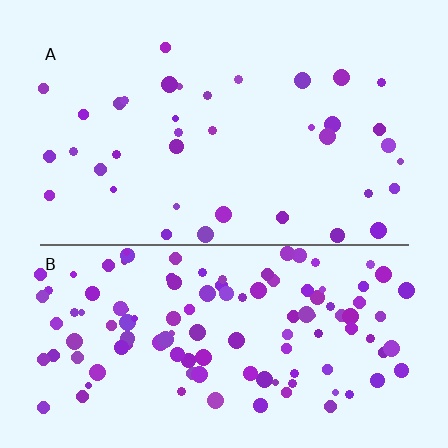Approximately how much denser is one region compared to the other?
Approximately 3.2× — region B over region A.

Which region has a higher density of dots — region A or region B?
B (the bottom).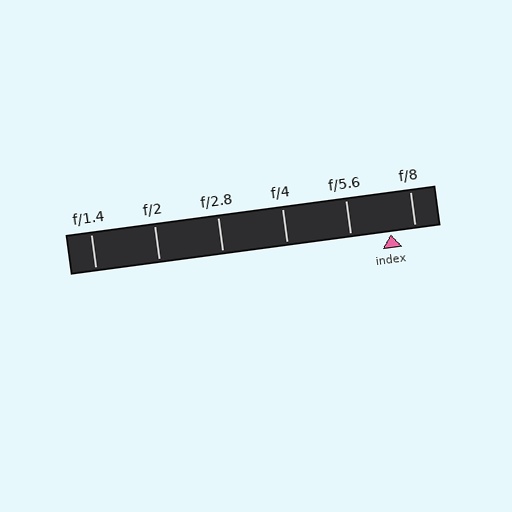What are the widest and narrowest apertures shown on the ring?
The widest aperture shown is f/1.4 and the narrowest is f/8.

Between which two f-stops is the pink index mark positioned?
The index mark is between f/5.6 and f/8.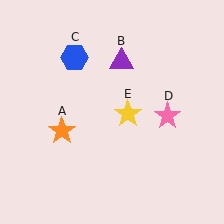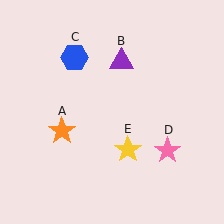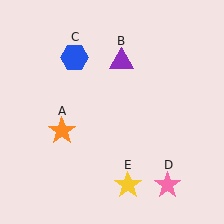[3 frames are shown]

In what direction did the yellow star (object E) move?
The yellow star (object E) moved down.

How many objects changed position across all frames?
2 objects changed position: pink star (object D), yellow star (object E).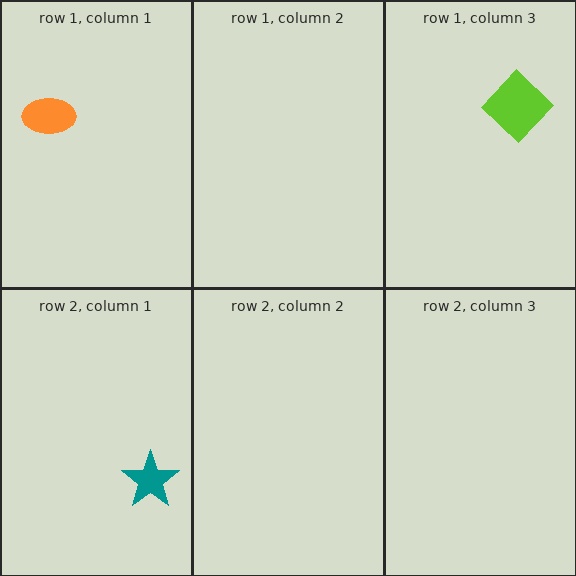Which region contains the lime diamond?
The row 1, column 3 region.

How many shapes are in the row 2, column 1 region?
1.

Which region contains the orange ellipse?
The row 1, column 1 region.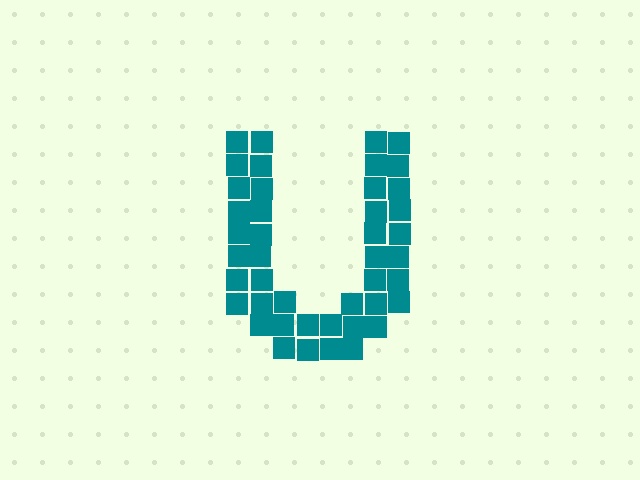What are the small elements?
The small elements are squares.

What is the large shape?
The large shape is the letter U.